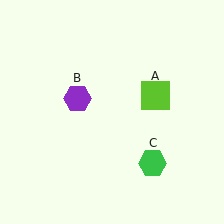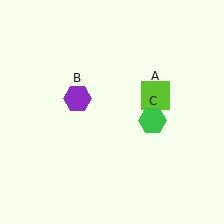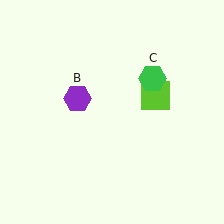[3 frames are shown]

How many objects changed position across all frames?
1 object changed position: green hexagon (object C).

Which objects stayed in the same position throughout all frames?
Lime square (object A) and purple hexagon (object B) remained stationary.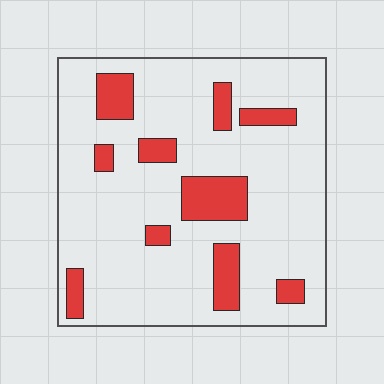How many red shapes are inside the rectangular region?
10.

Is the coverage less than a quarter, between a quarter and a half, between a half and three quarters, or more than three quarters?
Less than a quarter.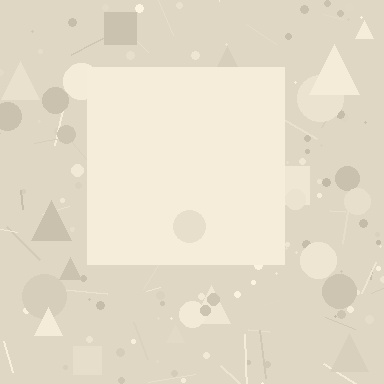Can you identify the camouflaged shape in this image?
The camouflaged shape is a square.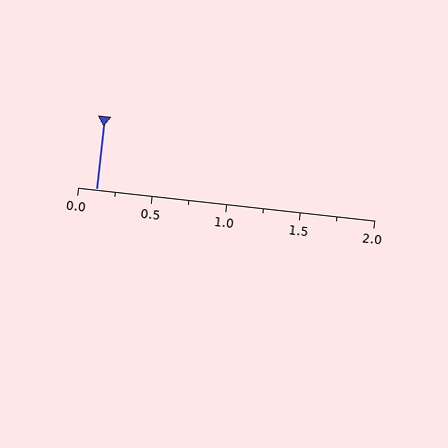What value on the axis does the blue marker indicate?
The marker indicates approximately 0.12.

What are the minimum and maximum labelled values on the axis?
The axis runs from 0.0 to 2.0.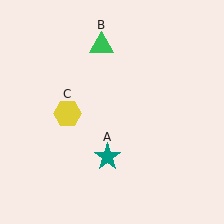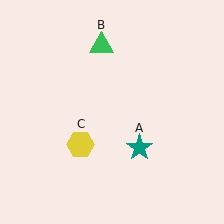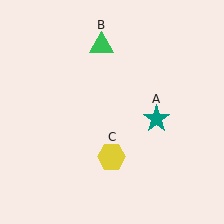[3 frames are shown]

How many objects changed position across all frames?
2 objects changed position: teal star (object A), yellow hexagon (object C).